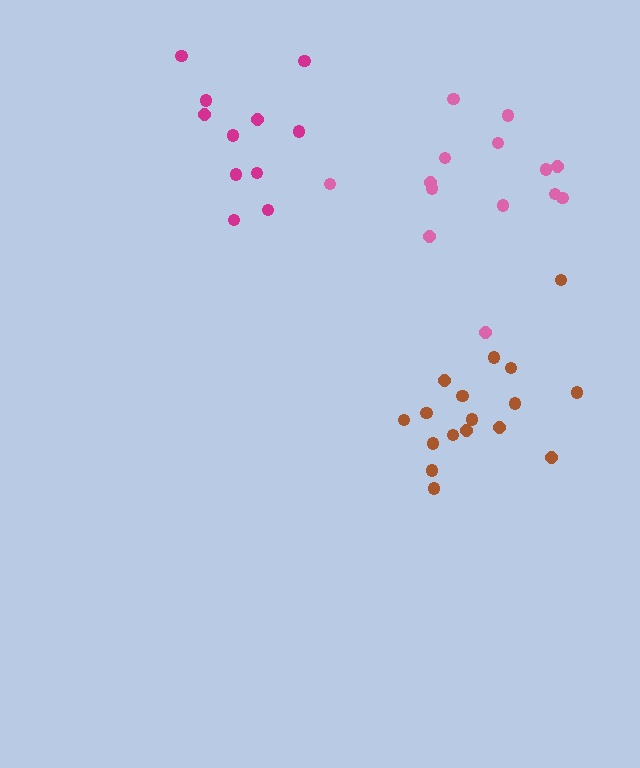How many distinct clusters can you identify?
There are 3 distinct clusters.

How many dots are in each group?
Group 1: 14 dots, Group 2: 11 dots, Group 3: 17 dots (42 total).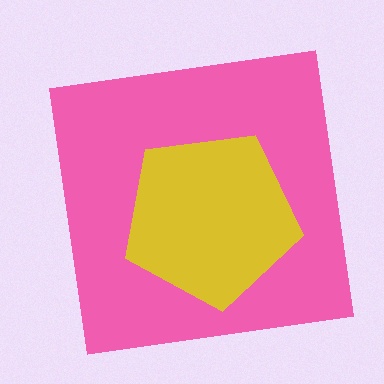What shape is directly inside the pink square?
The yellow pentagon.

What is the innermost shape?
The yellow pentagon.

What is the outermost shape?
The pink square.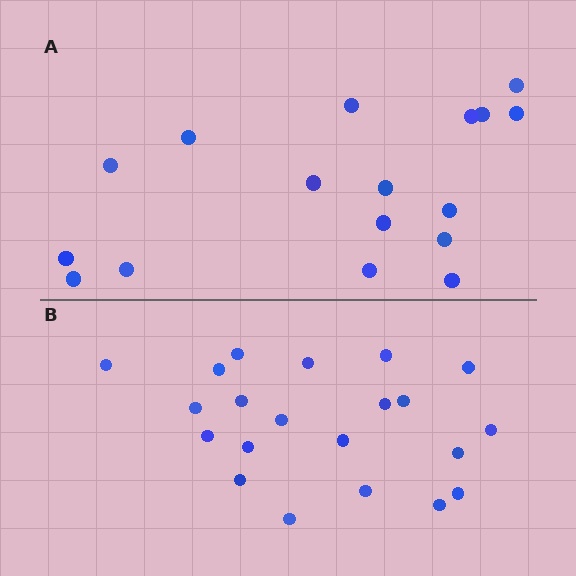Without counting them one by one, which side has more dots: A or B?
Region B (the bottom region) has more dots.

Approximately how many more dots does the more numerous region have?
Region B has about 4 more dots than region A.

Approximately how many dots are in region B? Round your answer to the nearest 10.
About 20 dots. (The exact count is 21, which rounds to 20.)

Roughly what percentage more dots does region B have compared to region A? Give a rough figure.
About 25% more.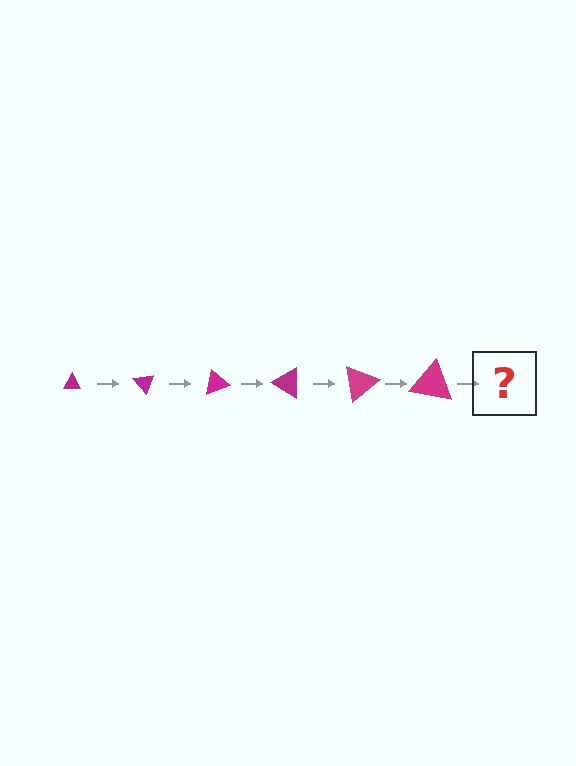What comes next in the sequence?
The next element should be a triangle, larger than the previous one and rotated 300 degrees from the start.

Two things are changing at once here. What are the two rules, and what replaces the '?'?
The two rules are that the triangle grows larger each step and it rotates 50 degrees each step. The '?' should be a triangle, larger than the previous one and rotated 300 degrees from the start.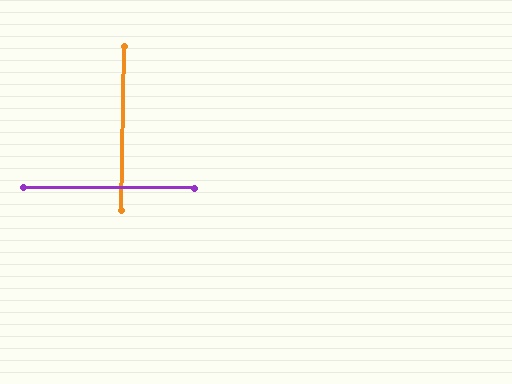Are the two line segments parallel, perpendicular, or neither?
Perpendicular — they meet at approximately 89°.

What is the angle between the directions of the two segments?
Approximately 89 degrees.